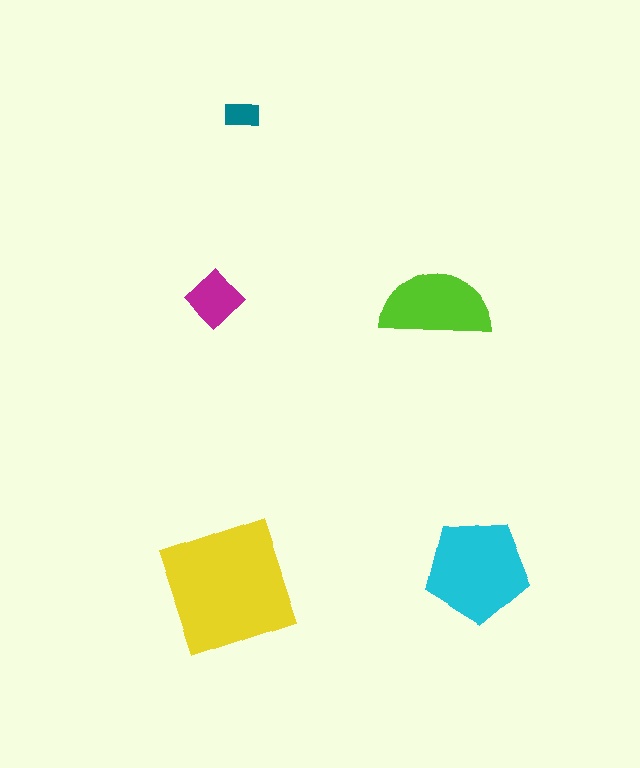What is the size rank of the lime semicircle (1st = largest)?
3rd.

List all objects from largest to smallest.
The yellow square, the cyan pentagon, the lime semicircle, the magenta diamond, the teal rectangle.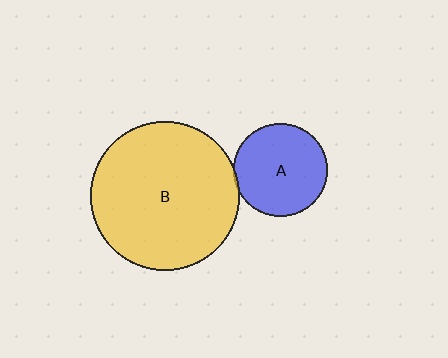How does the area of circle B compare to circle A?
Approximately 2.5 times.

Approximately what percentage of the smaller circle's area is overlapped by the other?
Approximately 5%.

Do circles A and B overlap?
Yes.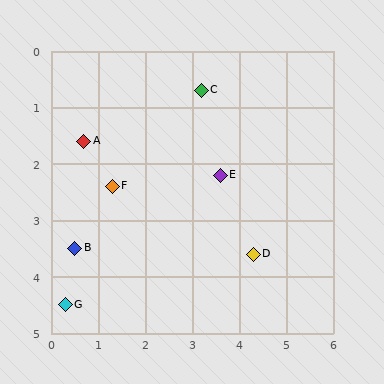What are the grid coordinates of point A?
Point A is at approximately (0.7, 1.6).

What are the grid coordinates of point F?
Point F is at approximately (1.3, 2.4).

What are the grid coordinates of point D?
Point D is at approximately (4.3, 3.6).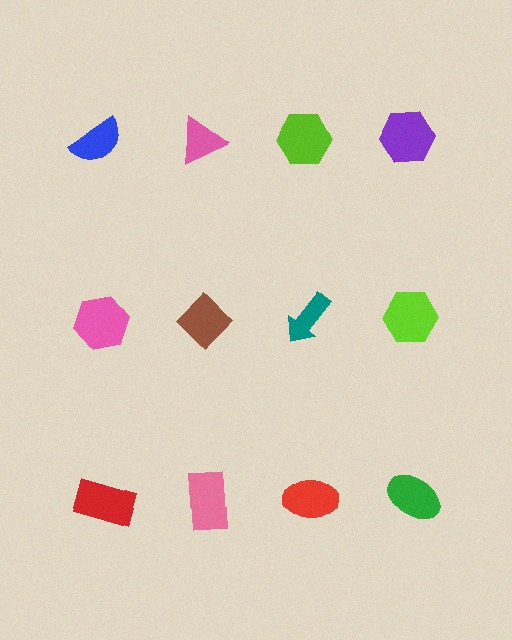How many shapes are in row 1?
4 shapes.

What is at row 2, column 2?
A brown diamond.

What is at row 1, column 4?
A purple hexagon.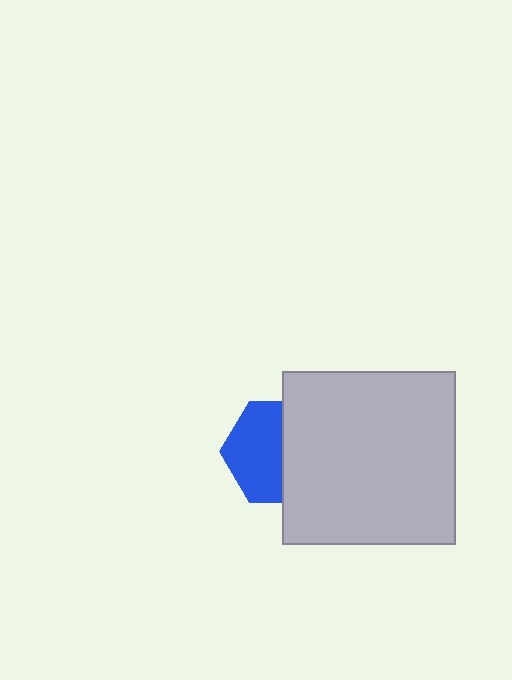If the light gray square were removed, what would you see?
You would see the complete blue hexagon.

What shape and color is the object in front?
The object in front is a light gray square.